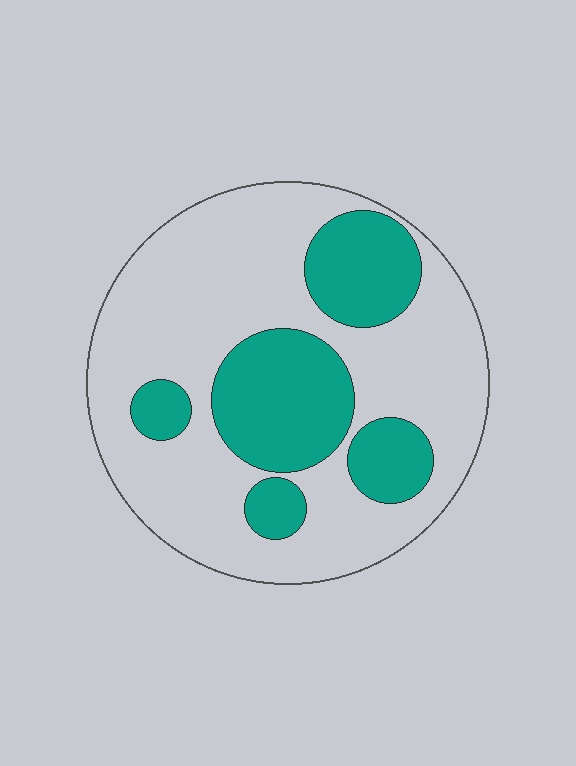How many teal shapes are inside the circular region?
5.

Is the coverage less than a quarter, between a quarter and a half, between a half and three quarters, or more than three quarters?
Between a quarter and a half.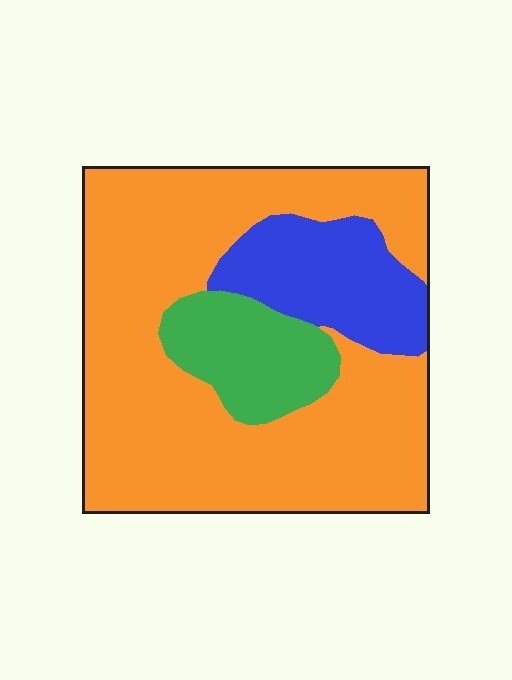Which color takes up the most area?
Orange, at roughly 70%.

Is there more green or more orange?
Orange.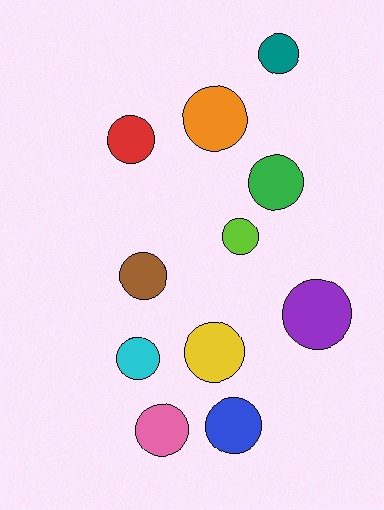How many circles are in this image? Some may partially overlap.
There are 11 circles.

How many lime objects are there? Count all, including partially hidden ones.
There is 1 lime object.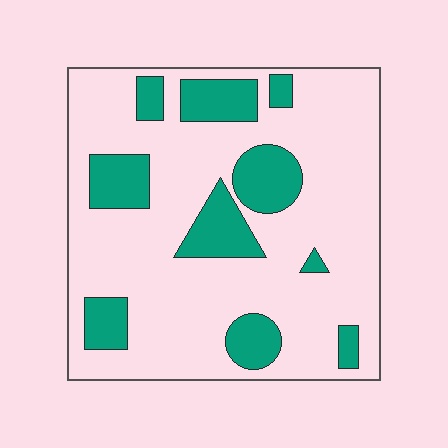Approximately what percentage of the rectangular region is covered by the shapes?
Approximately 25%.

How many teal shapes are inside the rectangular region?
10.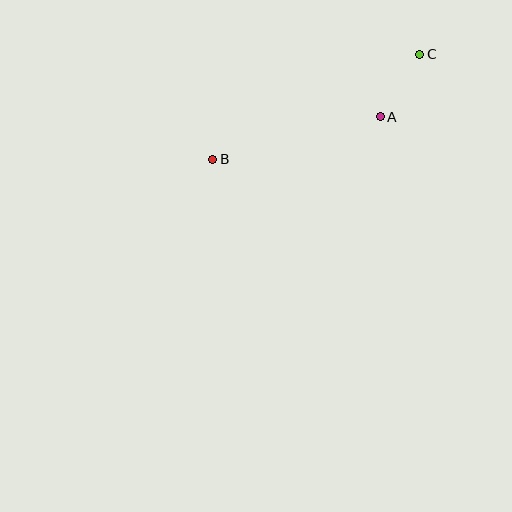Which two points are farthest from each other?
Points B and C are farthest from each other.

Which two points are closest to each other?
Points A and C are closest to each other.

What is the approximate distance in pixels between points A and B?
The distance between A and B is approximately 173 pixels.